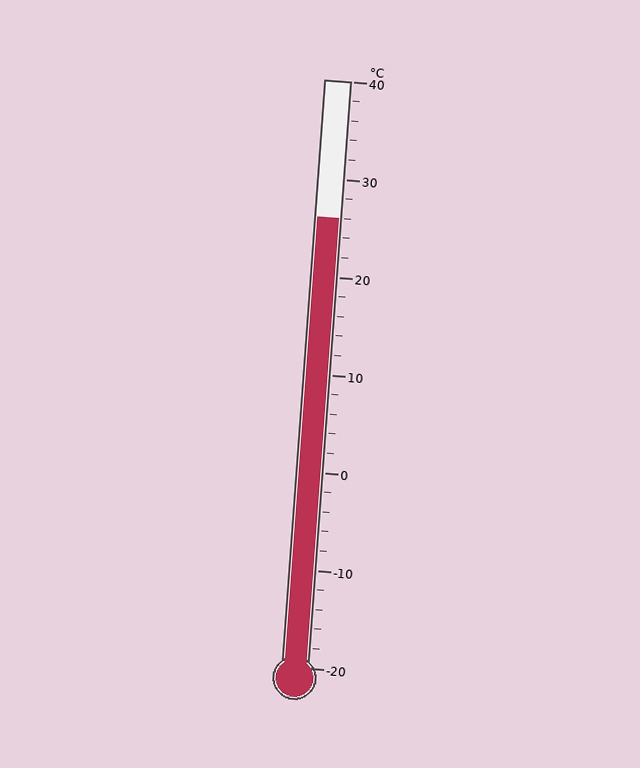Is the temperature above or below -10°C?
The temperature is above -10°C.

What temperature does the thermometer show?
The thermometer shows approximately 26°C.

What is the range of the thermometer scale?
The thermometer scale ranges from -20°C to 40°C.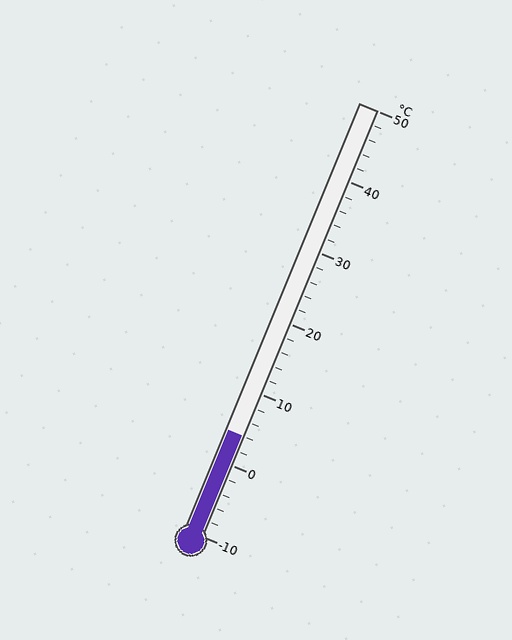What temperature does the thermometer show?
The thermometer shows approximately 4°C.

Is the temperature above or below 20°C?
The temperature is below 20°C.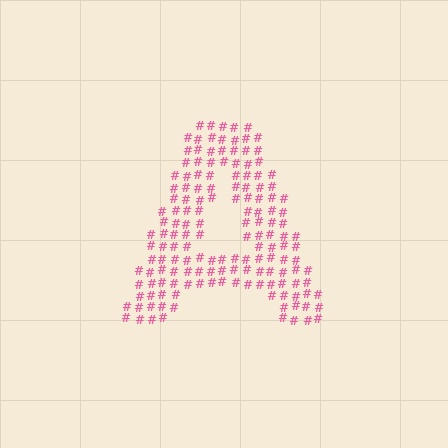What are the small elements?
The small elements are hash symbols.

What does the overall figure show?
The overall figure shows the letter A.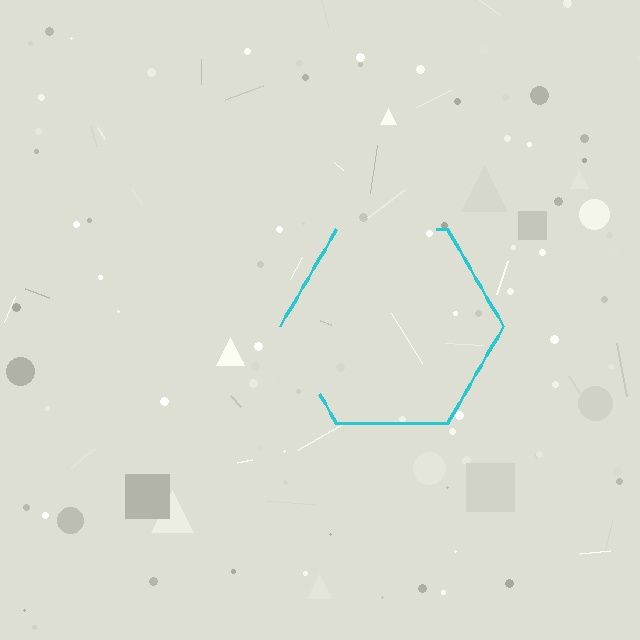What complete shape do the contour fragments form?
The contour fragments form a hexagon.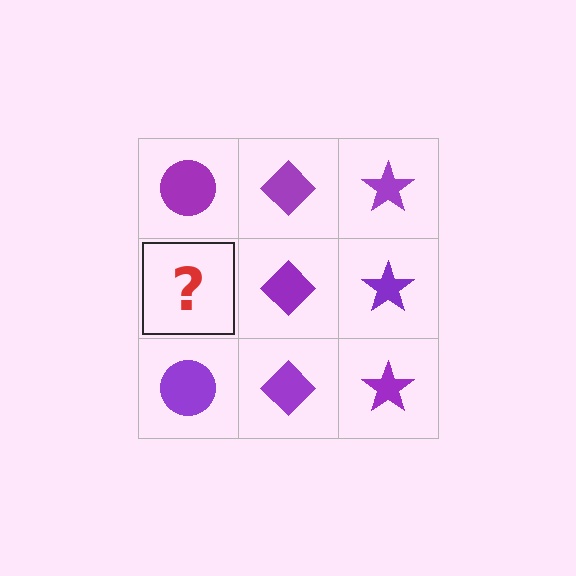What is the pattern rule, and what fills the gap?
The rule is that each column has a consistent shape. The gap should be filled with a purple circle.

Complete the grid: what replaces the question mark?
The question mark should be replaced with a purple circle.